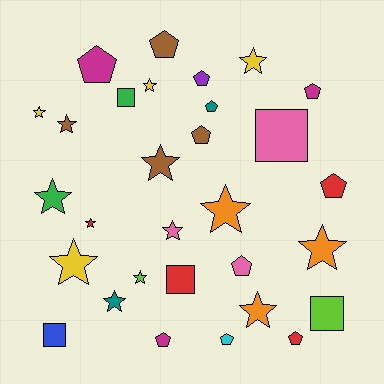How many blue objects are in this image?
There is 1 blue object.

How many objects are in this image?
There are 30 objects.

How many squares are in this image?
There are 5 squares.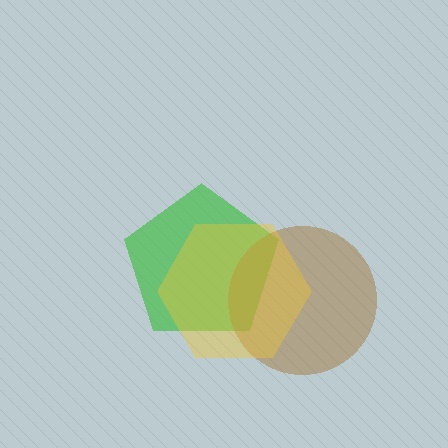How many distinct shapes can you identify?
There are 3 distinct shapes: a green pentagon, a brown circle, a yellow hexagon.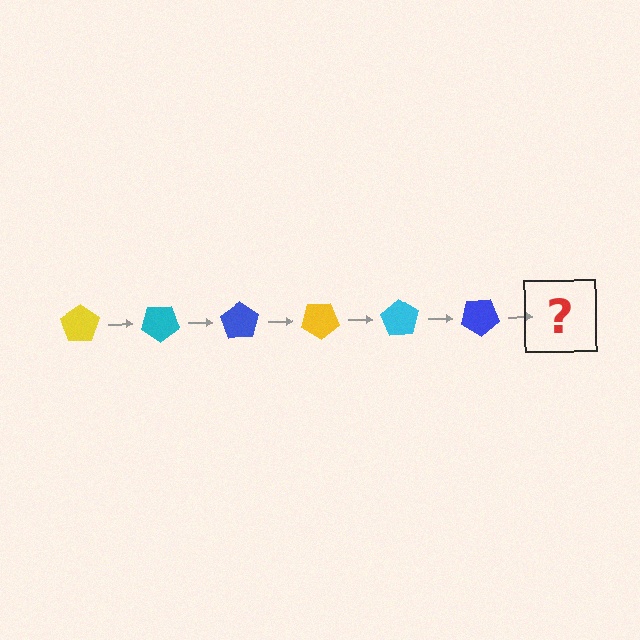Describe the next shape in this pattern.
It should be a yellow pentagon, rotated 210 degrees from the start.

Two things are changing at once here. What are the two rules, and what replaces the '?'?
The two rules are that it rotates 35 degrees each step and the color cycles through yellow, cyan, and blue. The '?' should be a yellow pentagon, rotated 210 degrees from the start.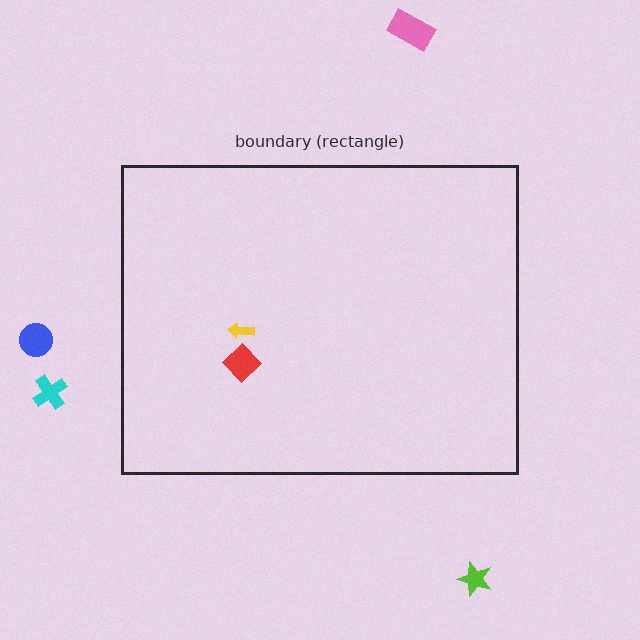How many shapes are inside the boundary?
2 inside, 4 outside.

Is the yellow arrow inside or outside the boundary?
Inside.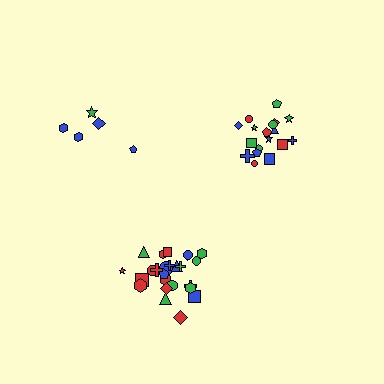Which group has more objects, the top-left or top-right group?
The top-right group.